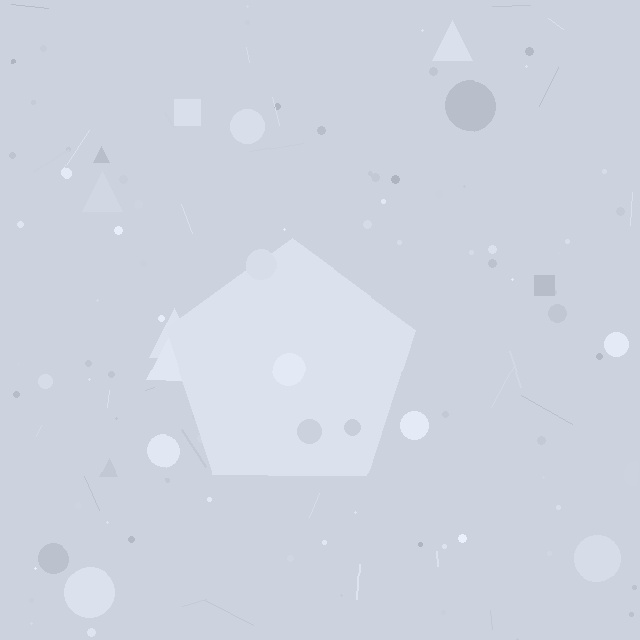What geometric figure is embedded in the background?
A pentagon is embedded in the background.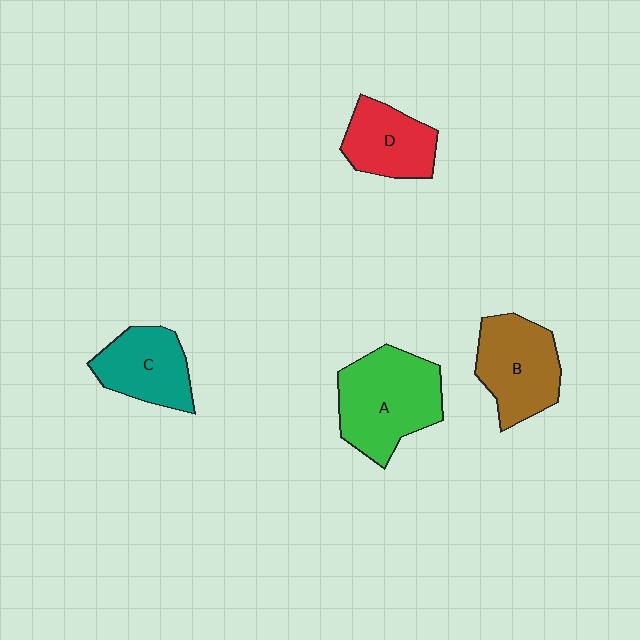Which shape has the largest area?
Shape A (green).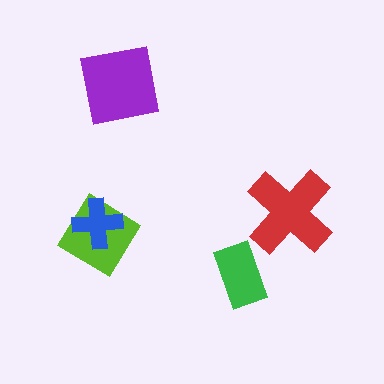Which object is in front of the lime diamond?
The blue cross is in front of the lime diamond.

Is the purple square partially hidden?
No, no other shape covers it.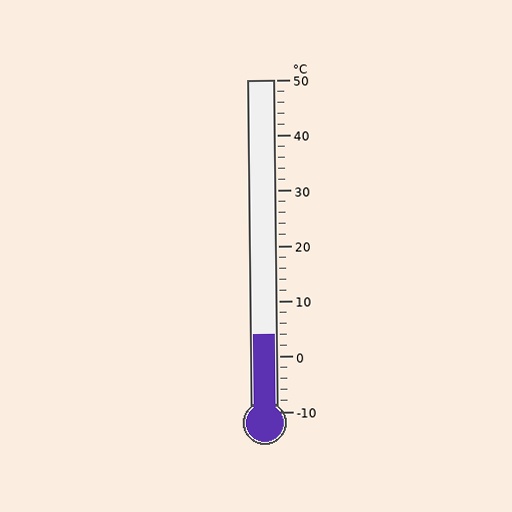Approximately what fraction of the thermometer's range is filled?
The thermometer is filled to approximately 25% of its range.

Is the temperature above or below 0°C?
The temperature is above 0°C.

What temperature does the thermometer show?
The thermometer shows approximately 4°C.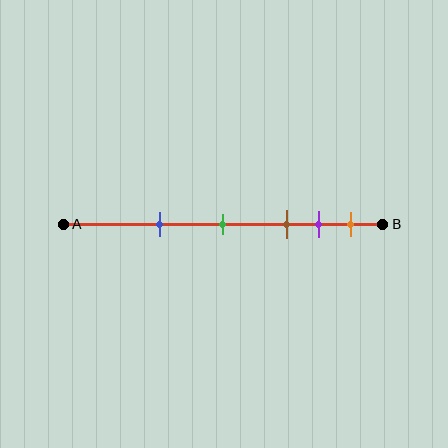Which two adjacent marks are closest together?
The purple and orange marks are the closest adjacent pair.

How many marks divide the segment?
There are 5 marks dividing the segment.